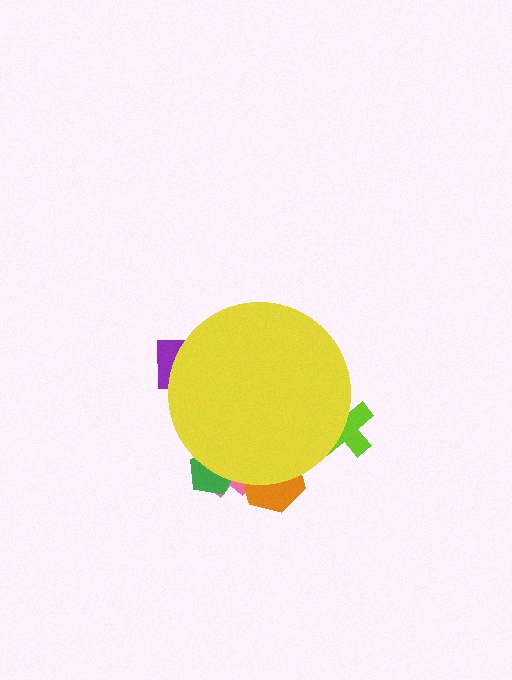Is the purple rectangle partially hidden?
Yes, the purple rectangle is partially hidden behind the yellow circle.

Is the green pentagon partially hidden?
Yes, the green pentagon is partially hidden behind the yellow circle.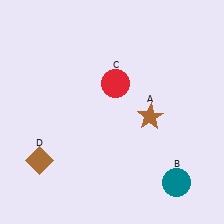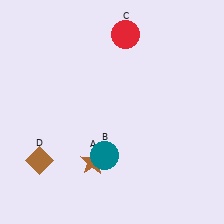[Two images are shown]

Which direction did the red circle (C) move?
The red circle (C) moved up.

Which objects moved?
The objects that moved are: the brown star (A), the teal circle (B), the red circle (C).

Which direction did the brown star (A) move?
The brown star (A) moved left.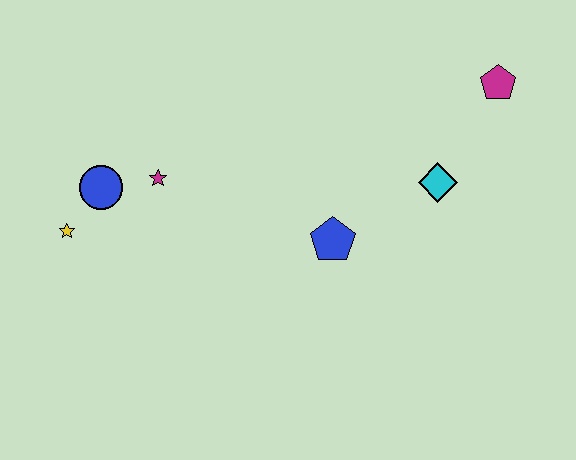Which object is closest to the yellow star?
The blue circle is closest to the yellow star.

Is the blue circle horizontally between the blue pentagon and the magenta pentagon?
No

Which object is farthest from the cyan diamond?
The yellow star is farthest from the cyan diamond.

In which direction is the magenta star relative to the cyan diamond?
The magenta star is to the left of the cyan diamond.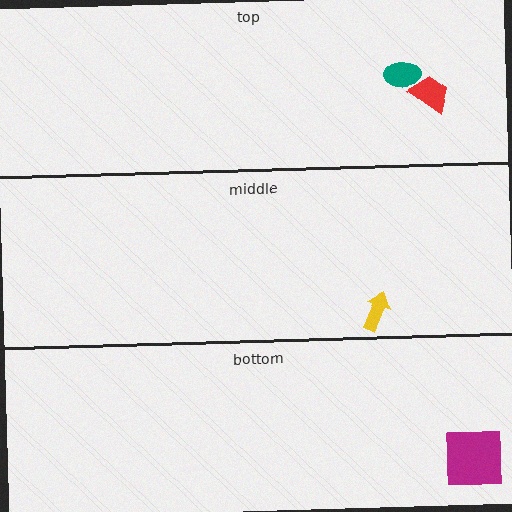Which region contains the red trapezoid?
The top region.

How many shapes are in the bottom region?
1.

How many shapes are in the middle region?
1.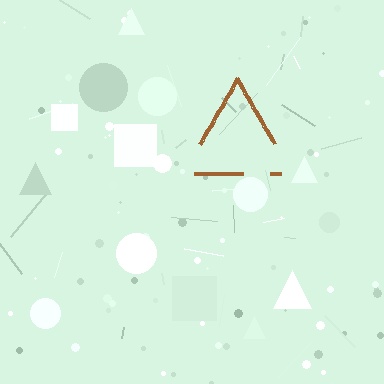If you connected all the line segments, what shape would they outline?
They would outline a triangle.